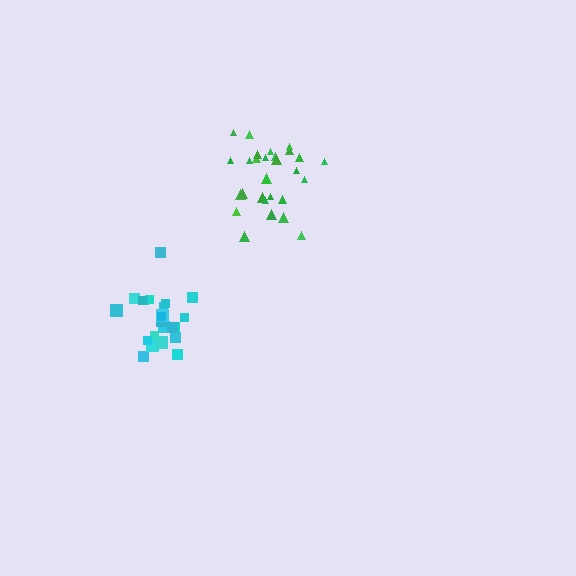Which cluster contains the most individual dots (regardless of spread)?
Green (28).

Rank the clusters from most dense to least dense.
cyan, green.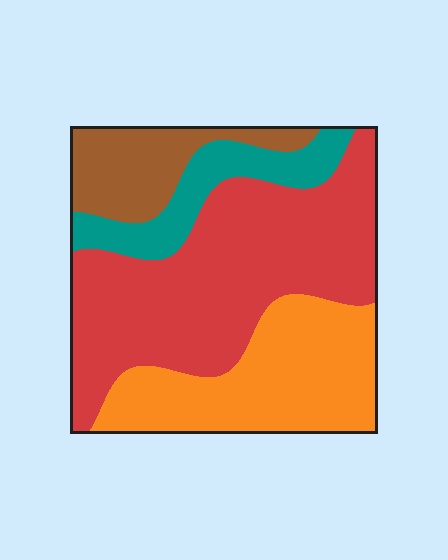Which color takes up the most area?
Red, at roughly 45%.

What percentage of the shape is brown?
Brown covers roughly 15% of the shape.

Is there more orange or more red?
Red.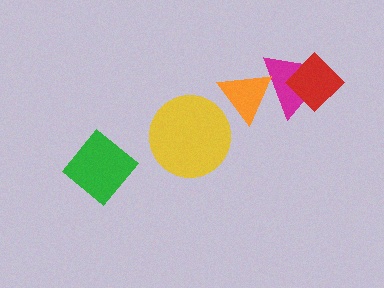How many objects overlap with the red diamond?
1 object overlaps with the red diamond.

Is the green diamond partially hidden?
No, no other shape covers it.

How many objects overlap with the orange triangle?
1 object overlaps with the orange triangle.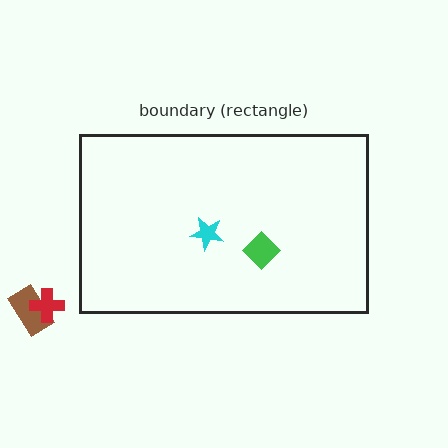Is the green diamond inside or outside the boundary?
Inside.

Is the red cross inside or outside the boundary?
Outside.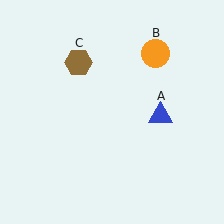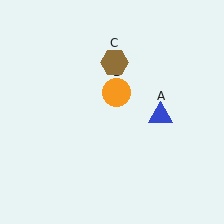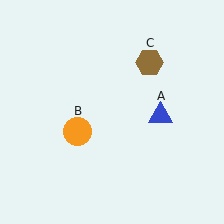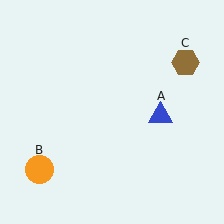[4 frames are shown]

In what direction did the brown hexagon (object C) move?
The brown hexagon (object C) moved right.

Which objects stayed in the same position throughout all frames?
Blue triangle (object A) remained stationary.